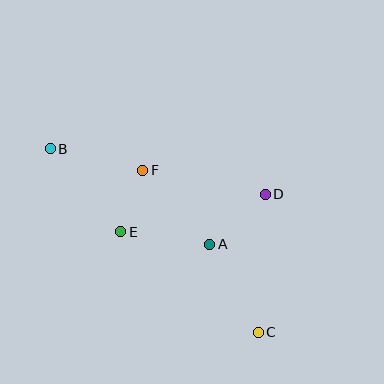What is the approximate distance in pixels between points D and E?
The distance between D and E is approximately 149 pixels.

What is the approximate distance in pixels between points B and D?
The distance between B and D is approximately 220 pixels.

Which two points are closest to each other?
Points E and F are closest to each other.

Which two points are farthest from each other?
Points B and C are farthest from each other.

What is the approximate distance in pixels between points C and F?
The distance between C and F is approximately 199 pixels.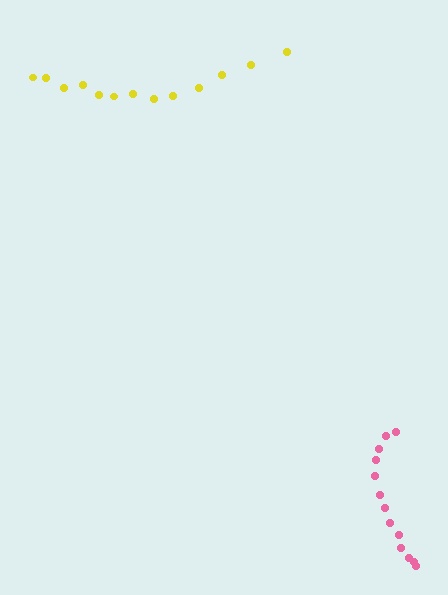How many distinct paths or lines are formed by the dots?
There are 2 distinct paths.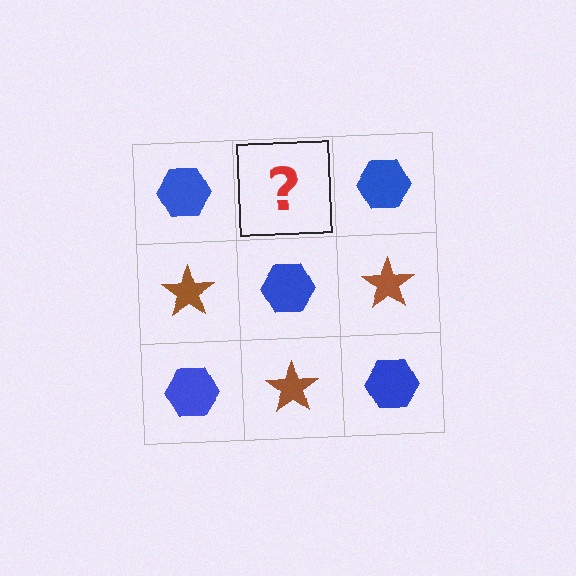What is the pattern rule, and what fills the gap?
The rule is that it alternates blue hexagon and brown star in a checkerboard pattern. The gap should be filled with a brown star.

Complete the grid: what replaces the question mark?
The question mark should be replaced with a brown star.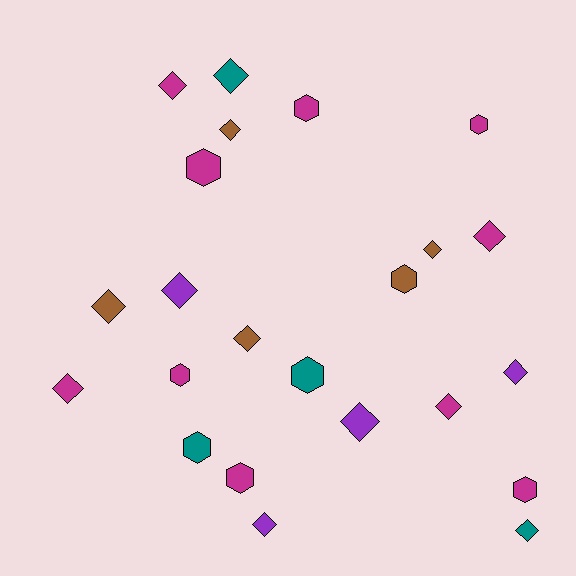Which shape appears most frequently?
Diamond, with 14 objects.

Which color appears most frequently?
Magenta, with 10 objects.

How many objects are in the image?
There are 23 objects.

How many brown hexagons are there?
There is 1 brown hexagon.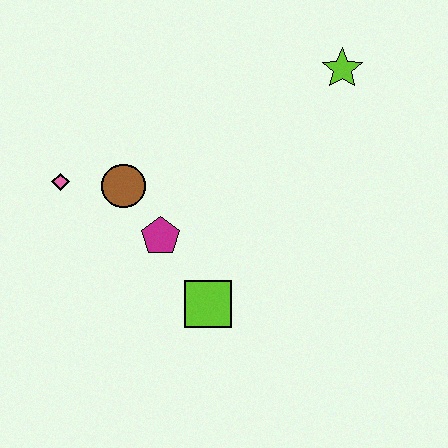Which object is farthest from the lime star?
The pink diamond is farthest from the lime star.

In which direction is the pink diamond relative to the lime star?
The pink diamond is to the left of the lime star.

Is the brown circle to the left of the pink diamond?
No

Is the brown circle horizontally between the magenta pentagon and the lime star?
No